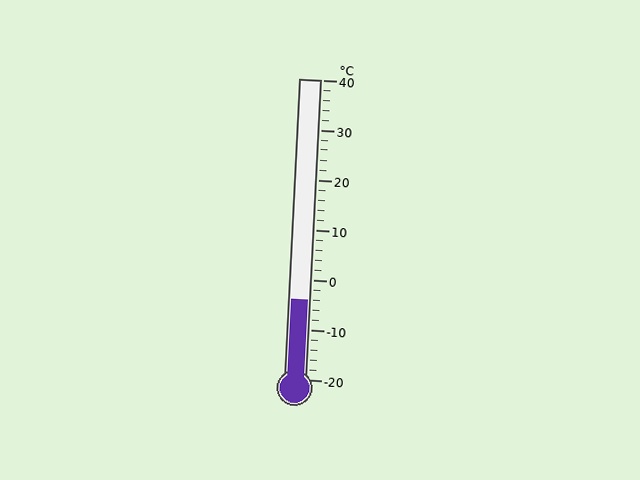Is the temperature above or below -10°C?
The temperature is above -10°C.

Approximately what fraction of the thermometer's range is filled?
The thermometer is filled to approximately 25% of its range.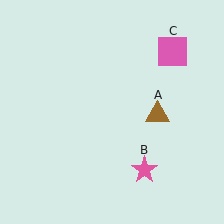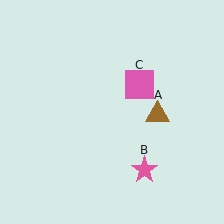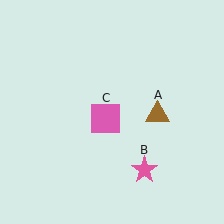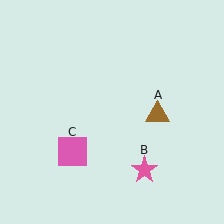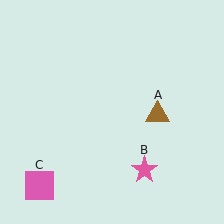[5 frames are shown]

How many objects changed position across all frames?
1 object changed position: pink square (object C).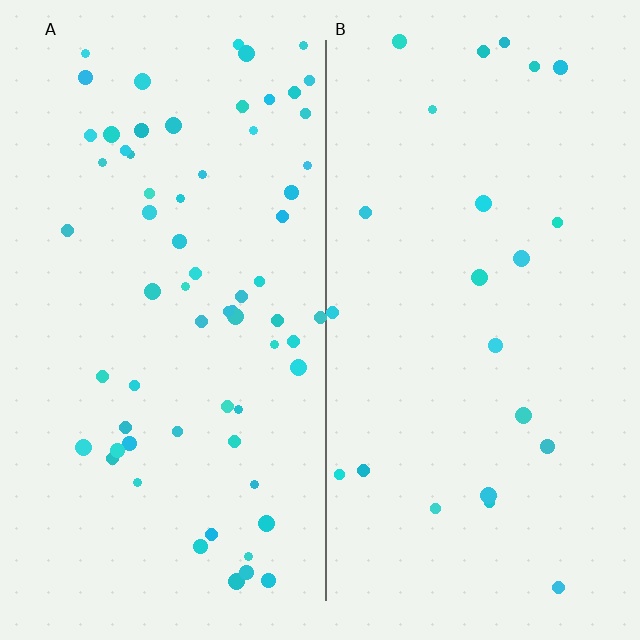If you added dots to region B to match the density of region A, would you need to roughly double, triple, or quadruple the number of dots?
Approximately triple.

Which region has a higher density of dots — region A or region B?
A (the left).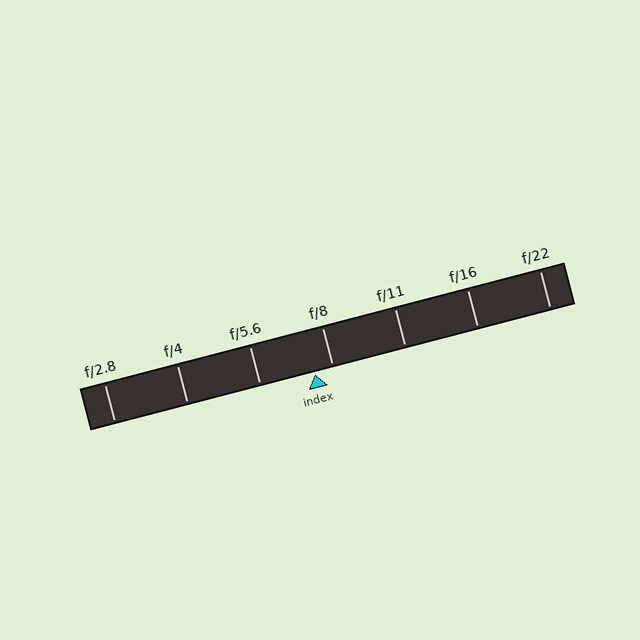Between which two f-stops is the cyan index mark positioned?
The index mark is between f/5.6 and f/8.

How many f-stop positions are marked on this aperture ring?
There are 7 f-stop positions marked.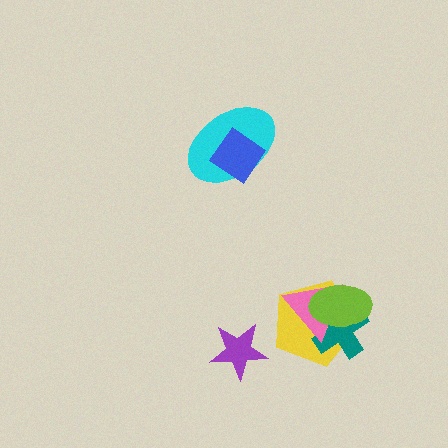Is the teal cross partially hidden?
Yes, it is partially covered by another shape.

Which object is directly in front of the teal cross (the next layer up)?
The pink triangle is directly in front of the teal cross.